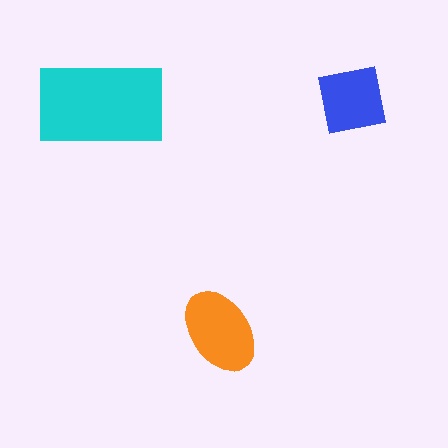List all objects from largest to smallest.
The cyan rectangle, the orange ellipse, the blue square.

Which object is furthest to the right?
The blue square is rightmost.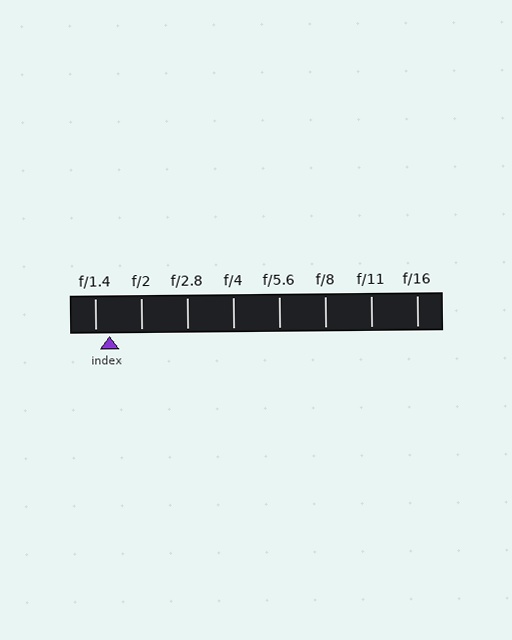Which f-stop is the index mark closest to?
The index mark is closest to f/1.4.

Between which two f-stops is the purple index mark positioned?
The index mark is between f/1.4 and f/2.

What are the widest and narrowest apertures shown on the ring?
The widest aperture shown is f/1.4 and the narrowest is f/16.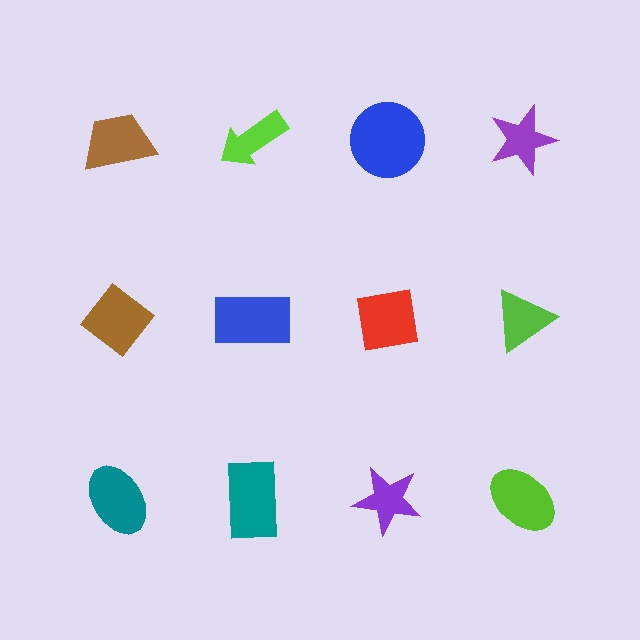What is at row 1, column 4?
A purple star.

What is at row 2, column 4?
A lime triangle.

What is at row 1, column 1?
A brown trapezoid.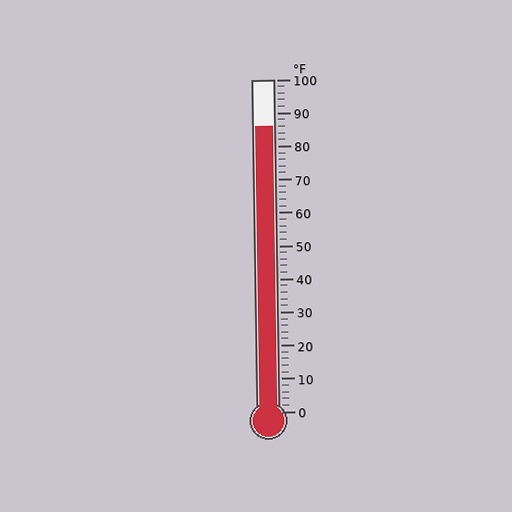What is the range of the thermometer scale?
The thermometer scale ranges from 0°F to 100°F.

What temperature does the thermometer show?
The thermometer shows approximately 86°F.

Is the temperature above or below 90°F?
The temperature is below 90°F.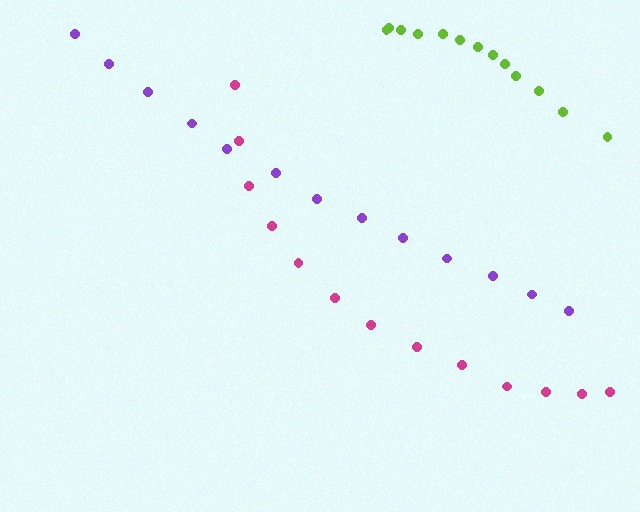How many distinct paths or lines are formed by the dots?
There are 3 distinct paths.